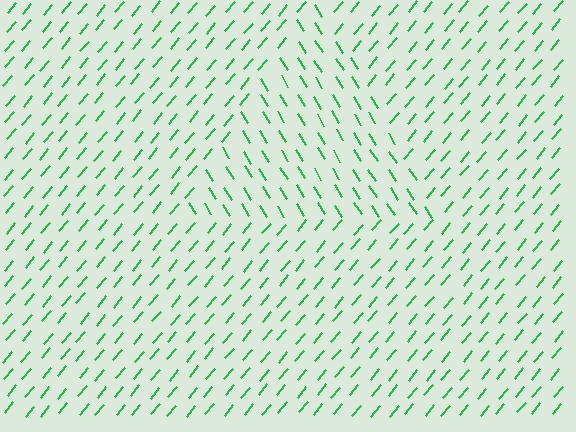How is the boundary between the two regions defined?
The boundary is defined purely by a change in line orientation (approximately 71 degrees difference). All lines are the same color and thickness.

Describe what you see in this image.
The image is filled with small green line segments. A triangle region in the image has lines oriented differently from the surrounding lines, creating a visible texture boundary.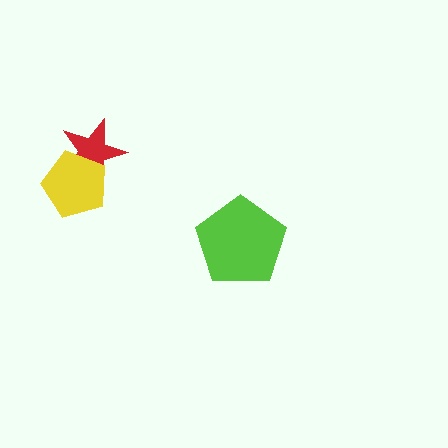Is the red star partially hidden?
Yes, it is partially covered by another shape.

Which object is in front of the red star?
The yellow pentagon is in front of the red star.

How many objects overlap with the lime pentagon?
0 objects overlap with the lime pentagon.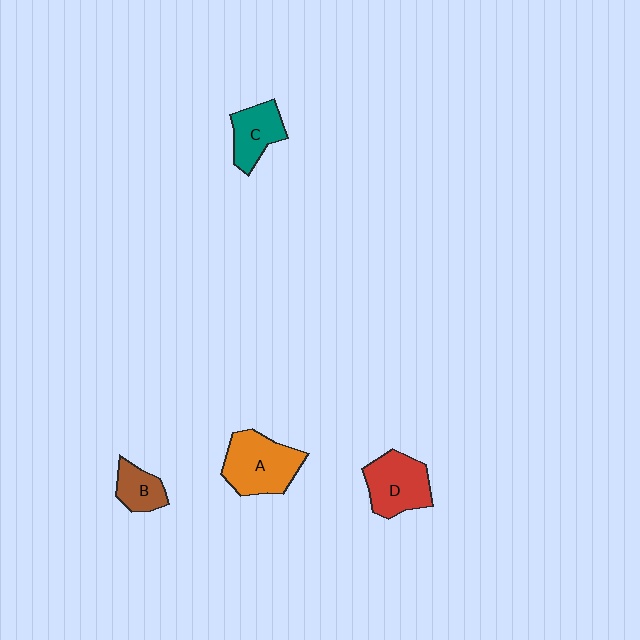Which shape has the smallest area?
Shape B (brown).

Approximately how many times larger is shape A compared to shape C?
Approximately 1.5 times.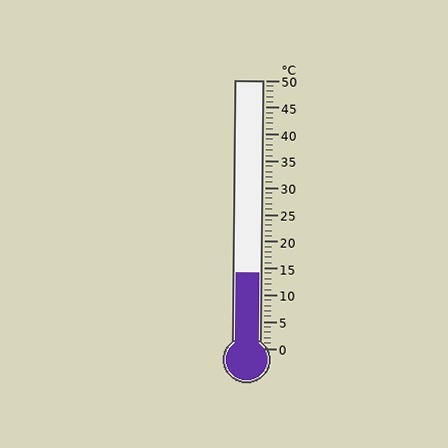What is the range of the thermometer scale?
The thermometer scale ranges from 0°C to 50°C.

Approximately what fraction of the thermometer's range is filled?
The thermometer is filled to approximately 30% of its range.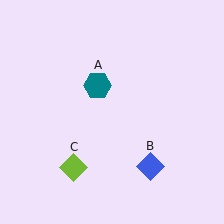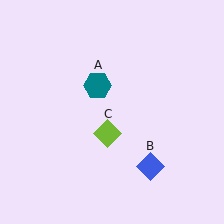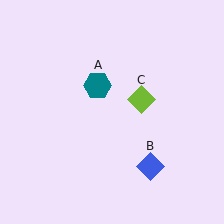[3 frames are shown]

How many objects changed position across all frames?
1 object changed position: lime diamond (object C).